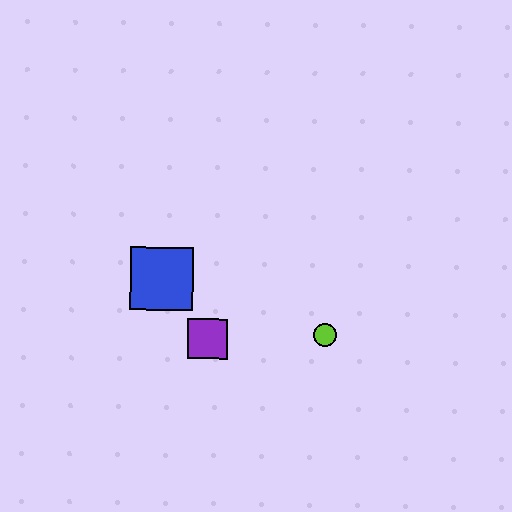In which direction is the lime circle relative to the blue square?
The lime circle is to the right of the blue square.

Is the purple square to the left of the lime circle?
Yes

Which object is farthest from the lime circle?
The blue square is farthest from the lime circle.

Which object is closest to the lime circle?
The purple square is closest to the lime circle.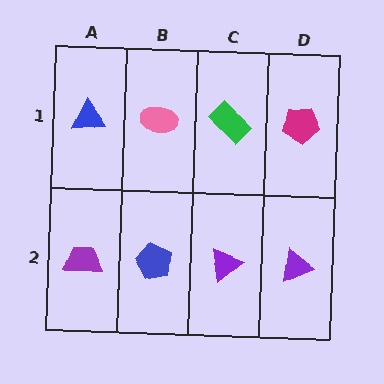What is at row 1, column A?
A blue triangle.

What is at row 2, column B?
A blue pentagon.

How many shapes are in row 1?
4 shapes.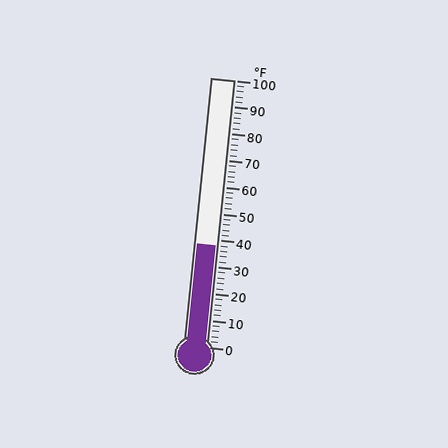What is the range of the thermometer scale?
The thermometer scale ranges from 0°F to 100°F.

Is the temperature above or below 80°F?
The temperature is below 80°F.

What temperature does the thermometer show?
The thermometer shows approximately 38°F.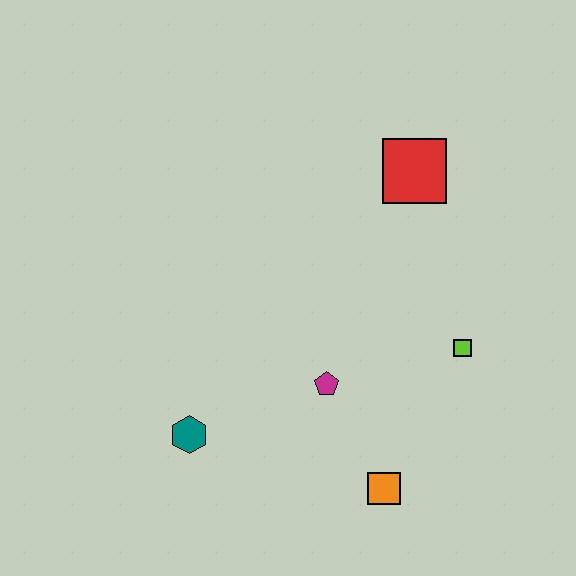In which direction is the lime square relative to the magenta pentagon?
The lime square is to the right of the magenta pentagon.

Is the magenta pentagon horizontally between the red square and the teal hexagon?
Yes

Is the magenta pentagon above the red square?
No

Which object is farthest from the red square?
The teal hexagon is farthest from the red square.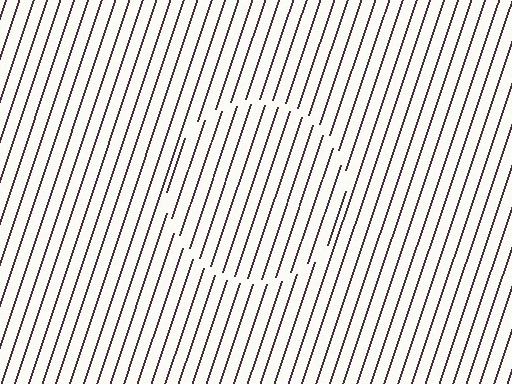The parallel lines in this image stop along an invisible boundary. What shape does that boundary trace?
An illusory circle. The interior of the shape contains the same grating, shifted by half a period — the contour is defined by the phase discontinuity where line-ends from the inner and outer gratings abut.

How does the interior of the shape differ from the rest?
The interior of the shape contains the same grating, shifted by half a period — the contour is defined by the phase discontinuity where line-ends from the inner and outer gratings abut.